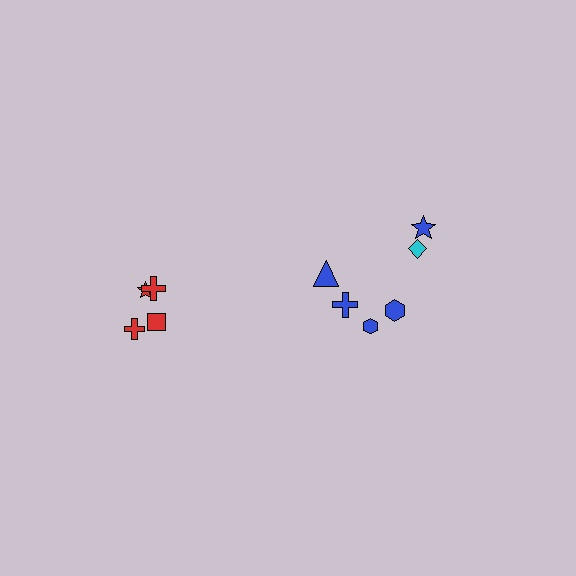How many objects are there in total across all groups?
There are 10 objects.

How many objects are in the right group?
There are 6 objects.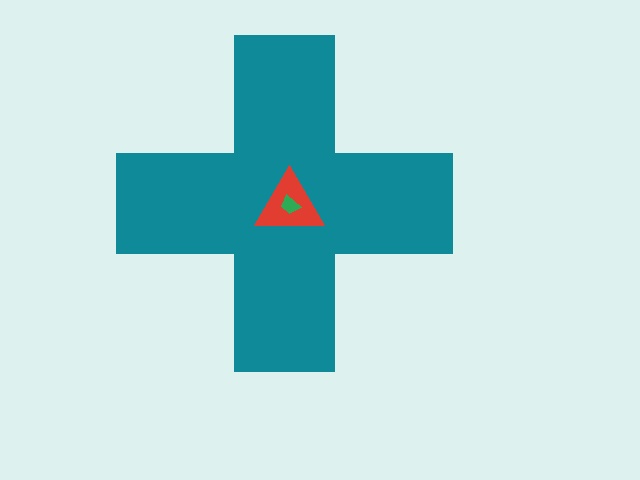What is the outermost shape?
The teal cross.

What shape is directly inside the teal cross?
The red triangle.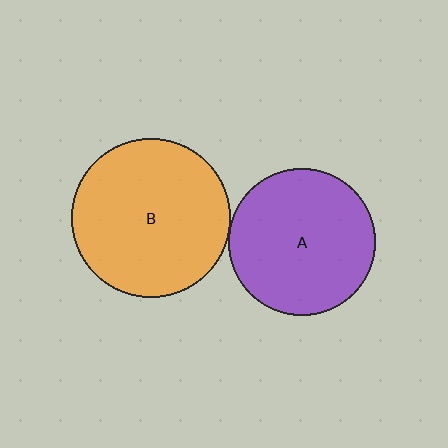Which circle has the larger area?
Circle B (orange).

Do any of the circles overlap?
No, none of the circles overlap.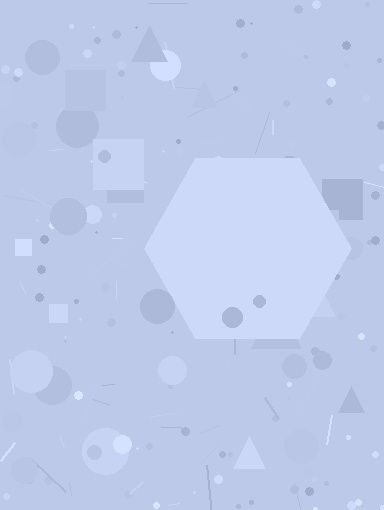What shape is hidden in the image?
A hexagon is hidden in the image.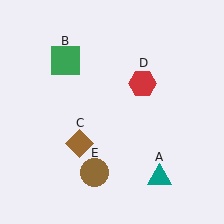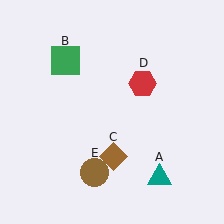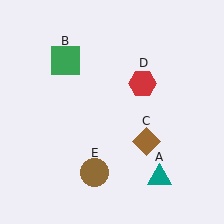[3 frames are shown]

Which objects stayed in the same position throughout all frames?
Teal triangle (object A) and green square (object B) and red hexagon (object D) and brown circle (object E) remained stationary.